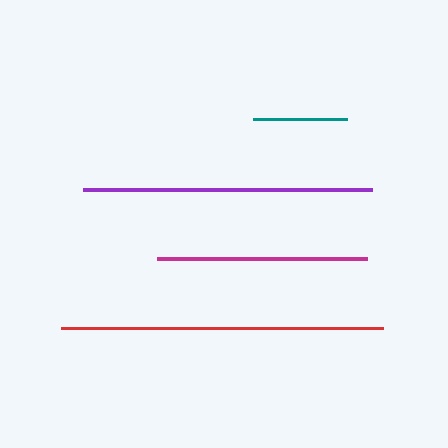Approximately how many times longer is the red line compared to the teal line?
The red line is approximately 3.4 times the length of the teal line.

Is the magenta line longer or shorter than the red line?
The red line is longer than the magenta line.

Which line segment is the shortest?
The teal line is the shortest at approximately 94 pixels.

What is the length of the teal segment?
The teal segment is approximately 94 pixels long.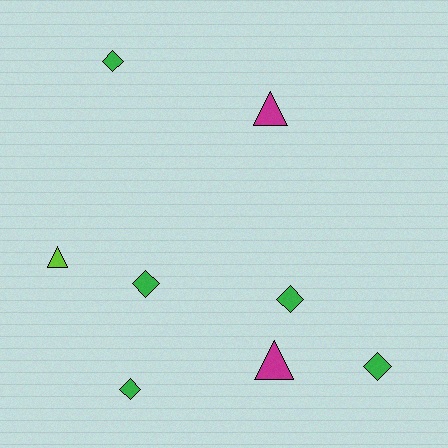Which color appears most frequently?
Green, with 5 objects.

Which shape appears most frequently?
Diamond, with 5 objects.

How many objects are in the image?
There are 8 objects.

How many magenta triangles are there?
There are 2 magenta triangles.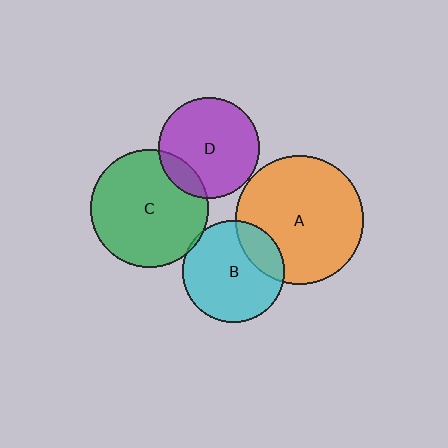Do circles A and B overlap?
Yes.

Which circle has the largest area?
Circle A (orange).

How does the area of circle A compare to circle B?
Approximately 1.6 times.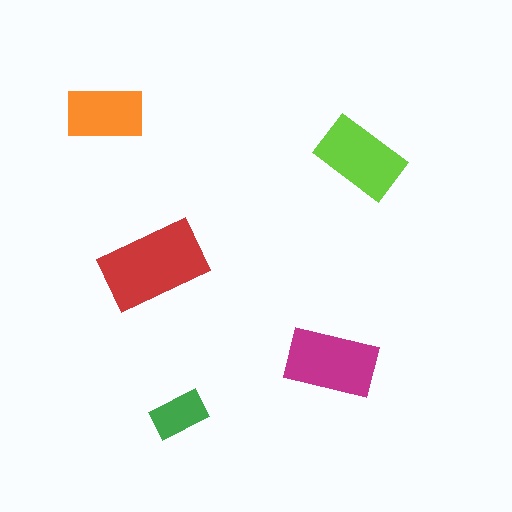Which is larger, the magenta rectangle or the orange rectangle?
The magenta one.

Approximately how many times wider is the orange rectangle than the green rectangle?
About 1.5 times wider.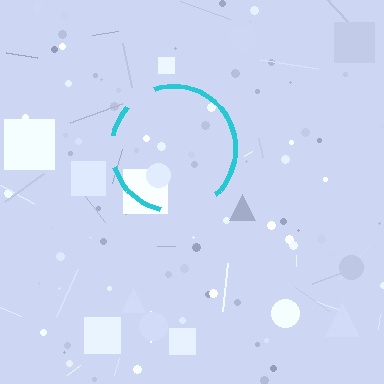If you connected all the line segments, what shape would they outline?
They would outline a circle.